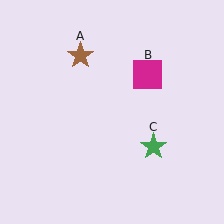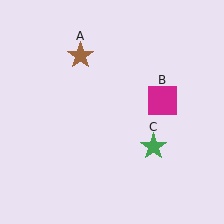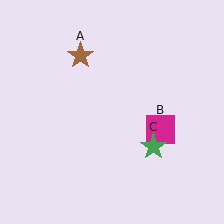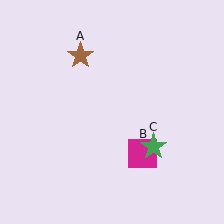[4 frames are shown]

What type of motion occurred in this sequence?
The magenta square (object B) rotated clockwise around the center of the scene.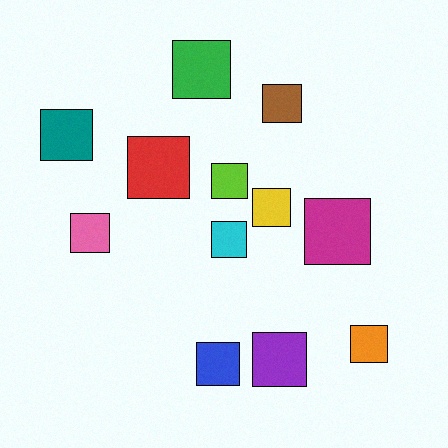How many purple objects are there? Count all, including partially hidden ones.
There is 1 purple object.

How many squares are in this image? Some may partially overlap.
There are 12 squares.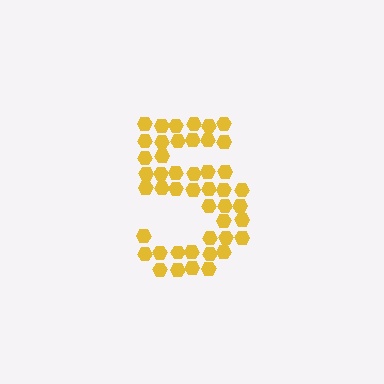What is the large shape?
The large shape is the digit 5.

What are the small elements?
The small elements are hexagons.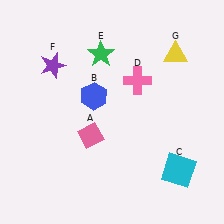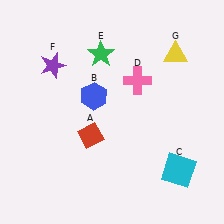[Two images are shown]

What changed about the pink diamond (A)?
In Image 1, A is pink. In Image 2, it changed to red.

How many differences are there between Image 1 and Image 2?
There is 1 difference between the two images.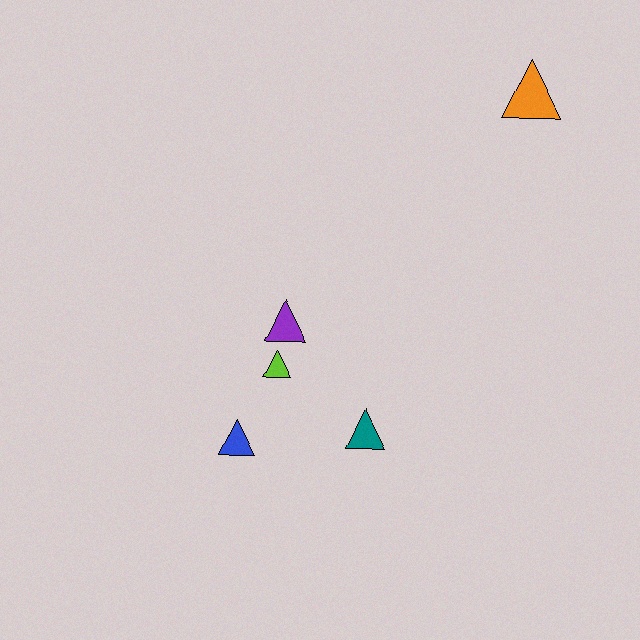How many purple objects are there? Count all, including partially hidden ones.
There is 1 purple object.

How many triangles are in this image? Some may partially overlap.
There are 5 triangles.